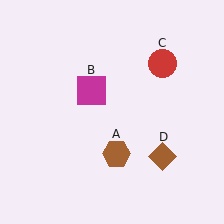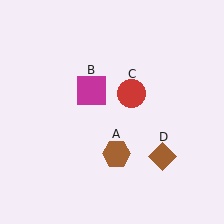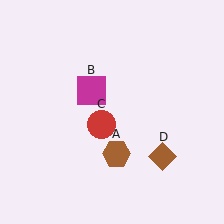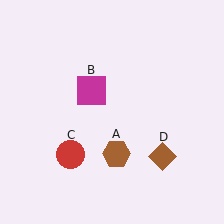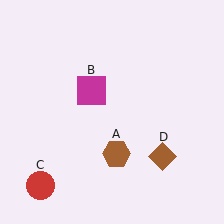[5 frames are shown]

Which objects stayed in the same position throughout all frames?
Brown hexagon (object A) and magenta square (object B) and brown diamond (object D) remained stationary.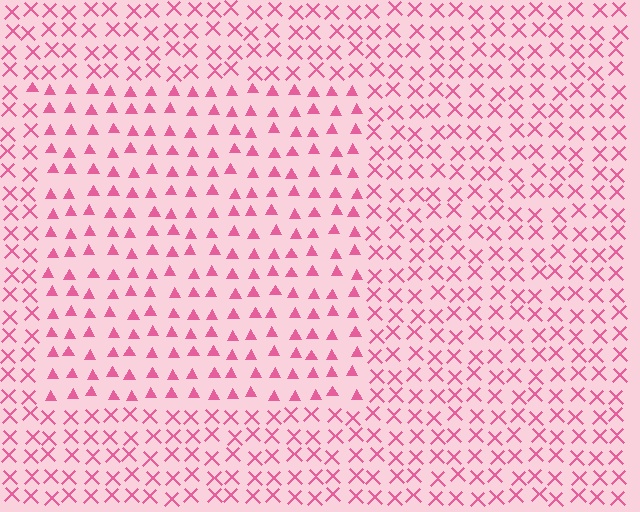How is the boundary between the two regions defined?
The boundary is defined by a change in element shape: triangles inside vs. X marks outside. All elements share the same color and spacing.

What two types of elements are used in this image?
The image uses triangles inside the rectangle region and X marks outside it.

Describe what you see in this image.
The image is filled with small pink elements arranged in a uniform grid. A rectangle-shaped region contains triangles, while the surrounding area contains X marks. The boundary is defined purely by the change in element shape.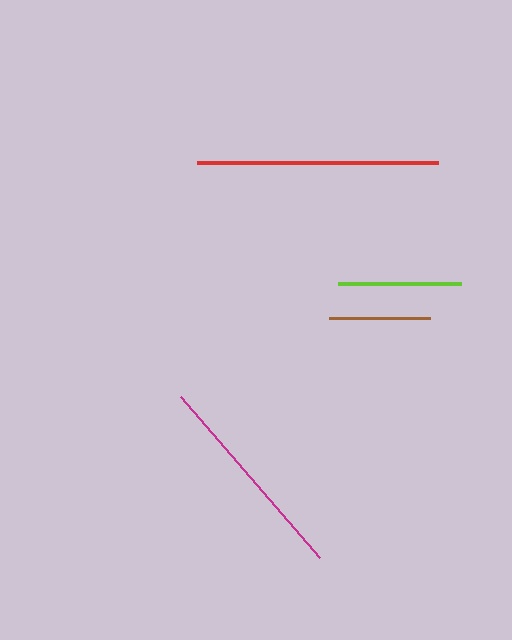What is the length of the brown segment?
The brown segment is approximately 101 pixels long.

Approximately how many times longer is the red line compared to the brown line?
The red line is approximately 2.4 times the length of the brown line.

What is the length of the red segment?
The red segment is approximately 240 pixels long.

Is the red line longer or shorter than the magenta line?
The red line is longer than the magenta line.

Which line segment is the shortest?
The brown line is the shortest at approximately 101 pixels.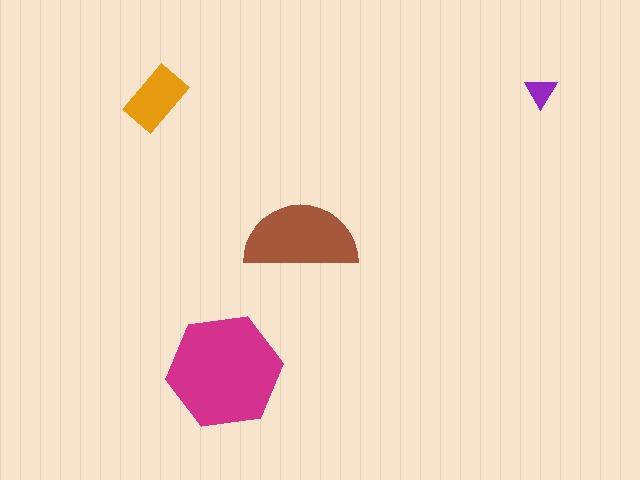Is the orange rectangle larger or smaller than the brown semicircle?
Smaller.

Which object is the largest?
The magenta hexagon.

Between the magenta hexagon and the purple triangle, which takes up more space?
The magenta hexagon.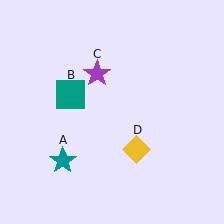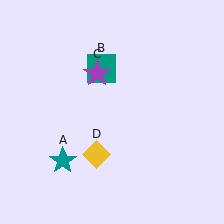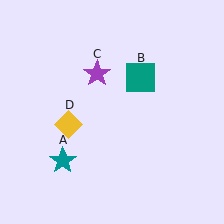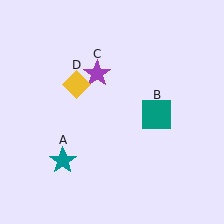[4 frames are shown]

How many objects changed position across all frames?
2 objects changed position: teal square (object B), yellow diamond (object D).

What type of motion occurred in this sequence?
The teal square (object B), yellow diamond (object D) rotated clockwise around the center of the scene.